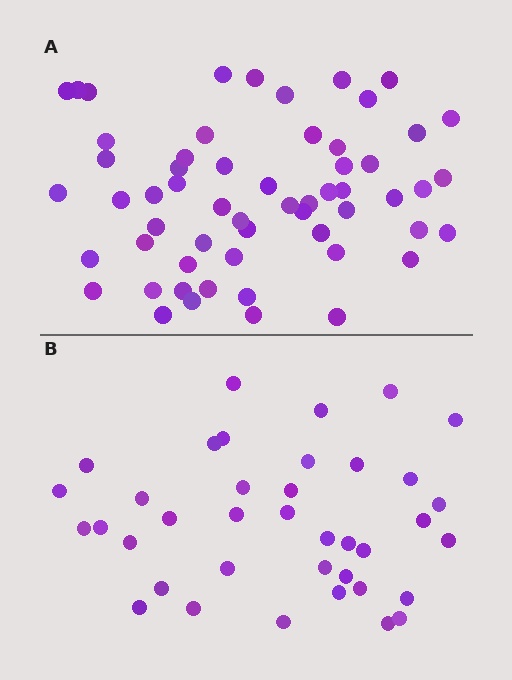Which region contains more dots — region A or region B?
Region A (the top region) has more dots.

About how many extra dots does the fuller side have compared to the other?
Region A has approximately 20 more dots than region B.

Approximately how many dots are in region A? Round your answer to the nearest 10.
About 60 dots. (The exact count is 58, which rounds to 60.)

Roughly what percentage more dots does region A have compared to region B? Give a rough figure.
About 55% more.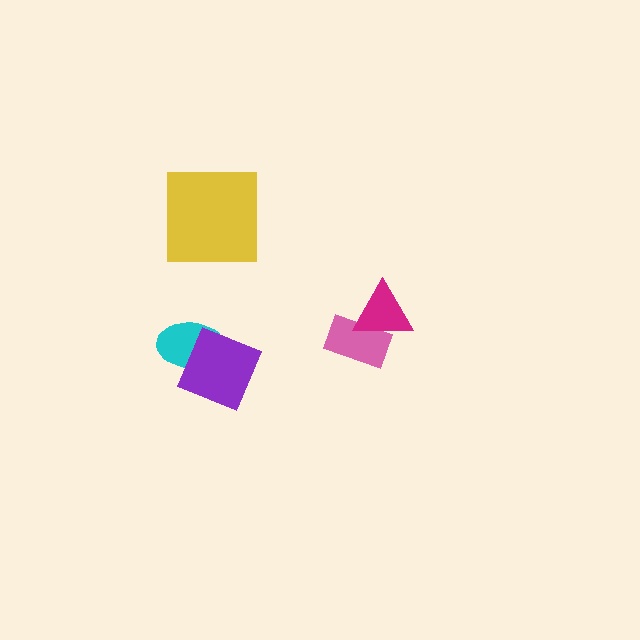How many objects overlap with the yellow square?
0 objects overlap with the yellow square.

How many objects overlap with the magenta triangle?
1 object overlaps with the magenta triangle.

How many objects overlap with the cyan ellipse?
1 object overlaps with the cyan ellipse.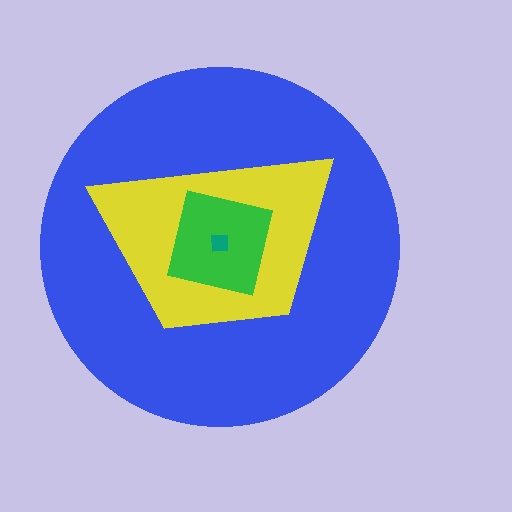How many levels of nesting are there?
4.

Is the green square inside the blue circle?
Yes.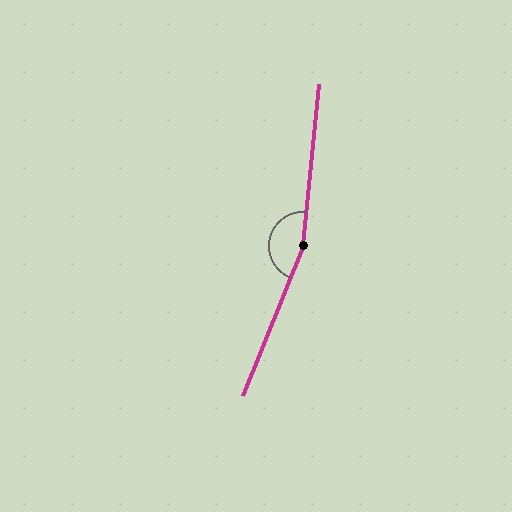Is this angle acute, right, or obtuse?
It is obtuse.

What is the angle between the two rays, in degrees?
Approximately 164 degrees.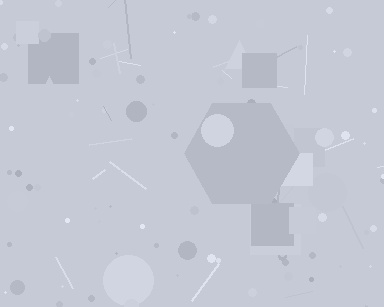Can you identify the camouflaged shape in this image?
The camouflaged shape is a hexagon.